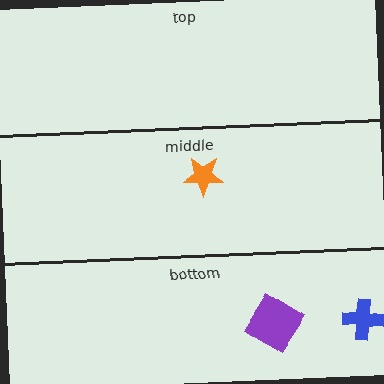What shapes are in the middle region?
The orange star.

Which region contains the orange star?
The middle region.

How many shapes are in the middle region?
1.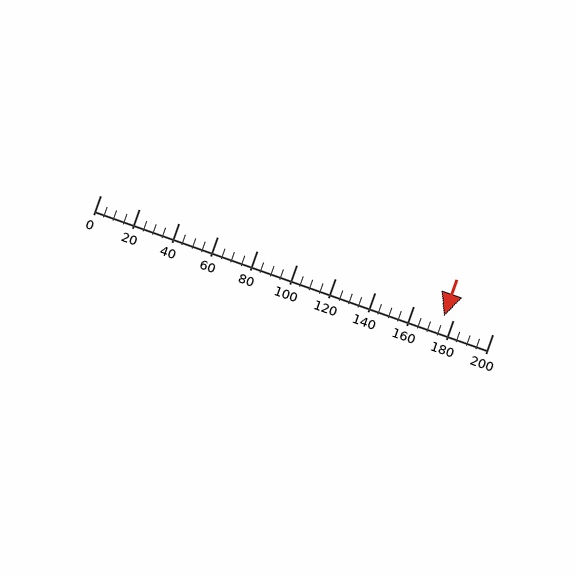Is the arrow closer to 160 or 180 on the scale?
The arrow is closer to 180.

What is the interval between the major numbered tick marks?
The major tick marks are spaced 20 units apart.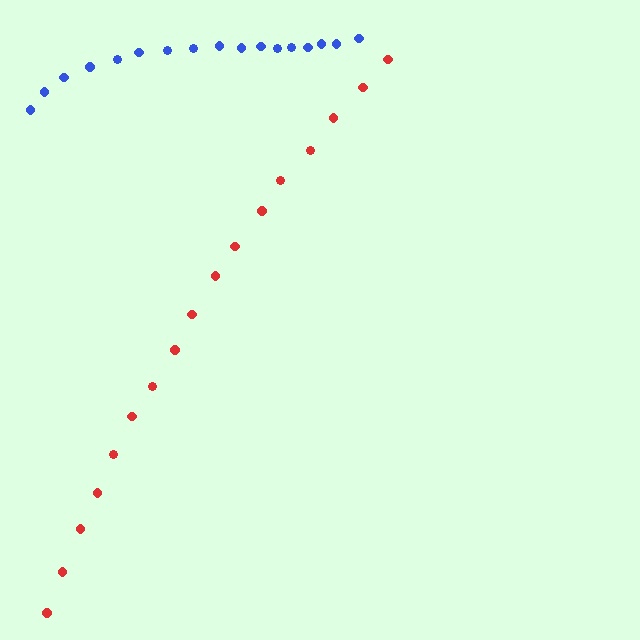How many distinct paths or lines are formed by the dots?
There are 2 distinct paths.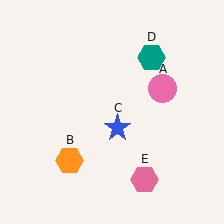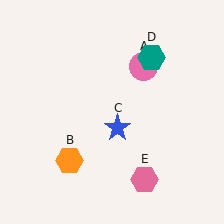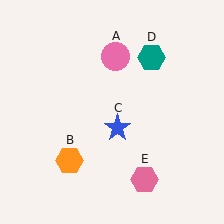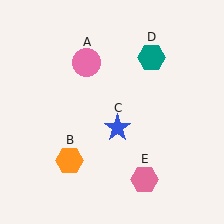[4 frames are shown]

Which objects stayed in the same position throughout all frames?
Orange hexagon (object B) and blue star (object C) and teal hexagon (object D) and pink hexagon (object E) remained stationary.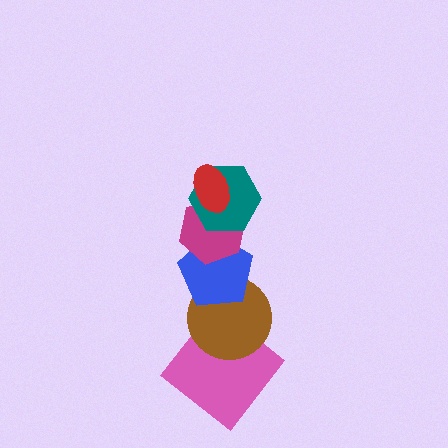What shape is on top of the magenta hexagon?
The teal hexagon is on top of the magenta hexagon.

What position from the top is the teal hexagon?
The teal hexagon is 2nd from the top.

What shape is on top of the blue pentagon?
The magenta hexagon is on top of the blue pentagon.